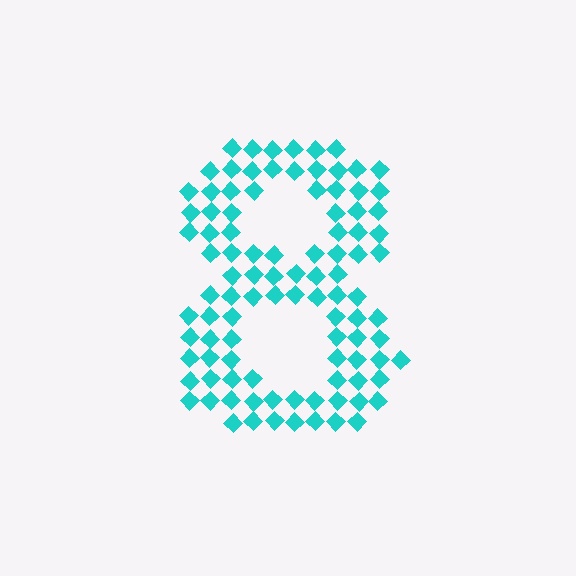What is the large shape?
The large shape is the digit 8.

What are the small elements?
The small elements are diamonds.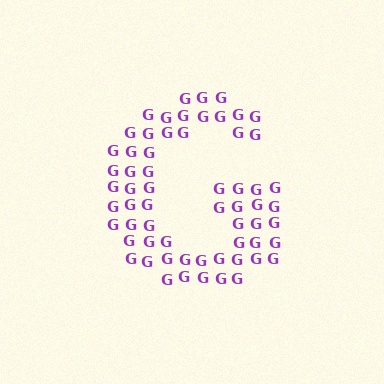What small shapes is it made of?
It is made of small letter G's.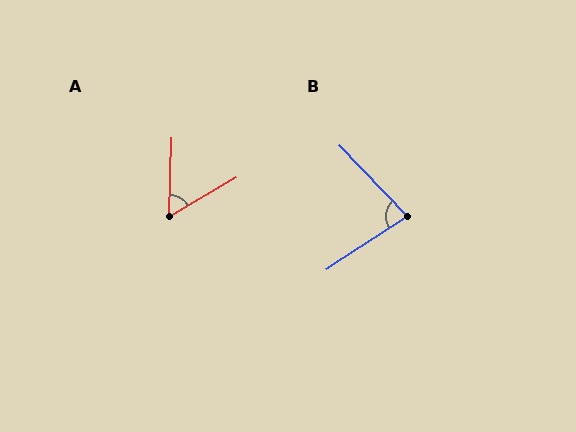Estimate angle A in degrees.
Approximately 58 degrees.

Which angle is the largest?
B, at approximately 79 degrees.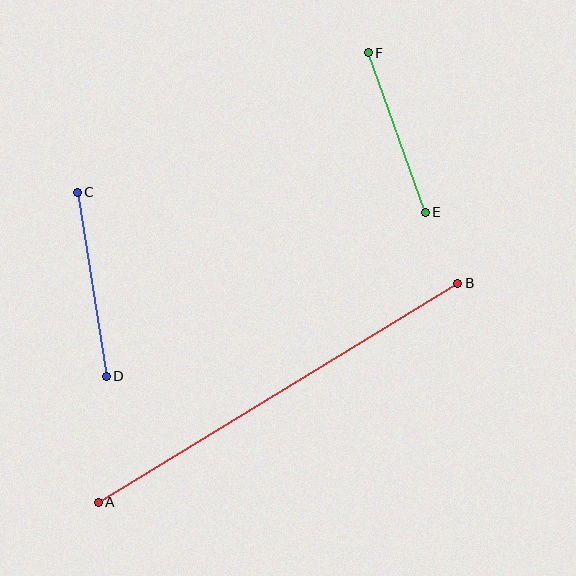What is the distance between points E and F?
The distance is approximately 170 pixels.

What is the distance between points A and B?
The distance is approximately 421 pixels.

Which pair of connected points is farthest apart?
Points A and B are farthest apart.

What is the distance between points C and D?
The distance is approximately 186 pixels.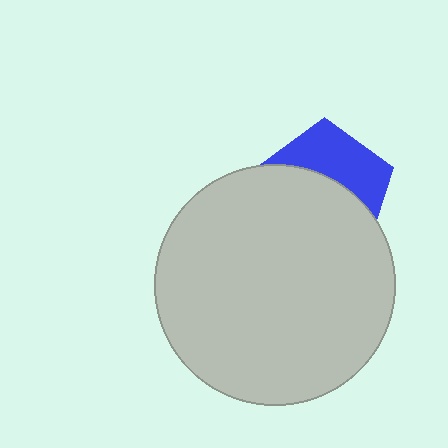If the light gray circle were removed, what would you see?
You would see the complete blue pentagon.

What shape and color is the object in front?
The object in front is a light gray circle.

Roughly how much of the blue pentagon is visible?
A small part of it is visible (roughly 41%).